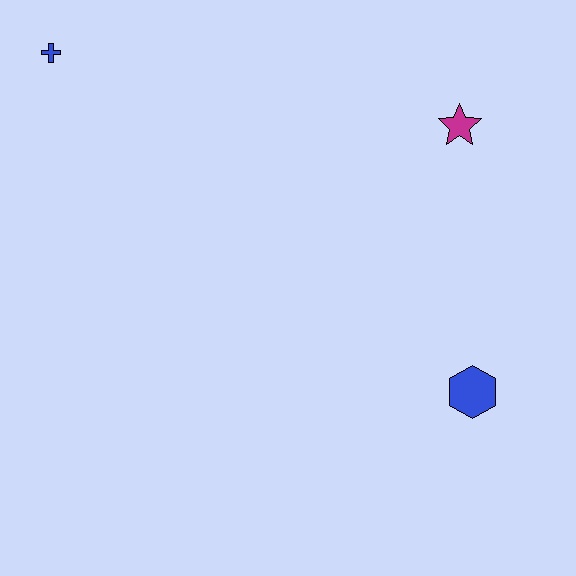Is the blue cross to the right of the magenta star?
No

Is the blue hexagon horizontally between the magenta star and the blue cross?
No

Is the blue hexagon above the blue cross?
No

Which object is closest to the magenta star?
The blue hexagon is closest to the magenta star.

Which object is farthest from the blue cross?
The blue hexagon is farthest from the blue cross.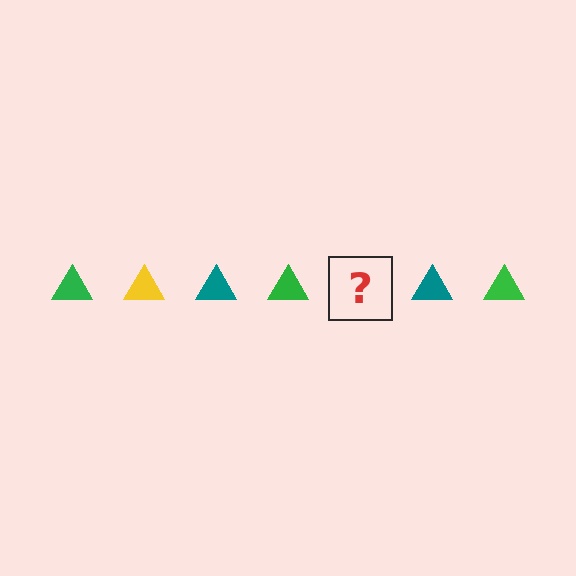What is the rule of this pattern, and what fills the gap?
The rule is that the pattern cycles through green, yellow, teal triangles. The gap should be filled with a yellow triangle.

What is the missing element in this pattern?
The missing element is a yellow triangle.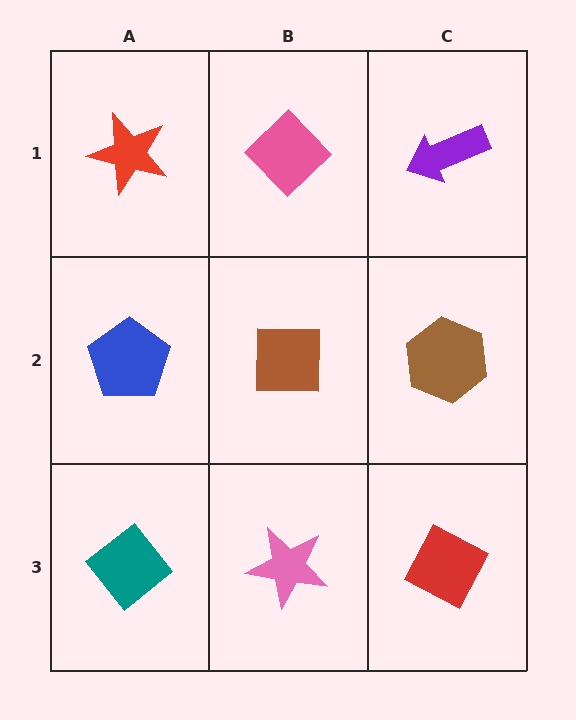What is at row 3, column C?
A red diamond.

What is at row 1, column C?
A purple arrow.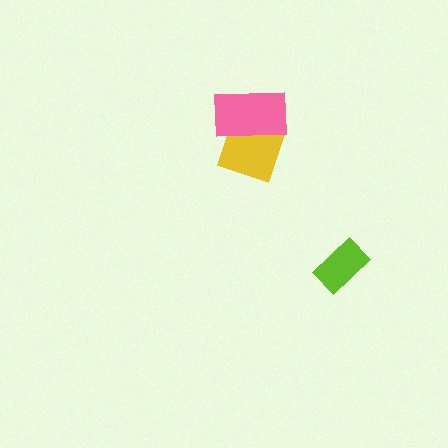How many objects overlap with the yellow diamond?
1 object overlaps with the yellow diamond.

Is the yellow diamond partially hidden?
Yes, it is partially covered by another shape.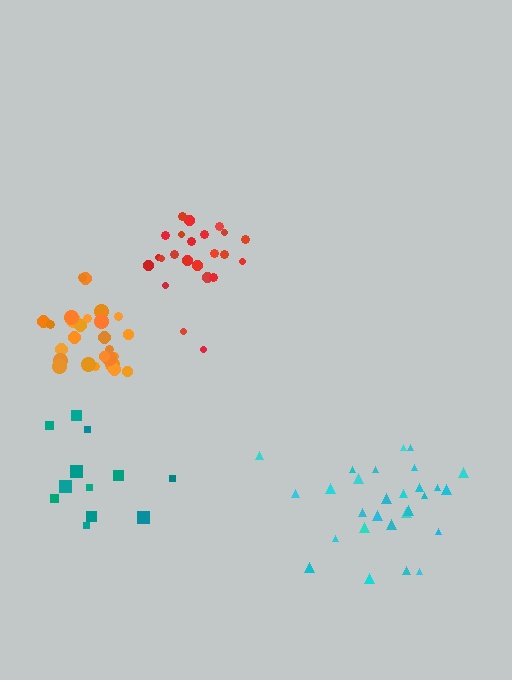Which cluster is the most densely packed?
Orange.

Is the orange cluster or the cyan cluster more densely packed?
Orange.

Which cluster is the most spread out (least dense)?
Teal.